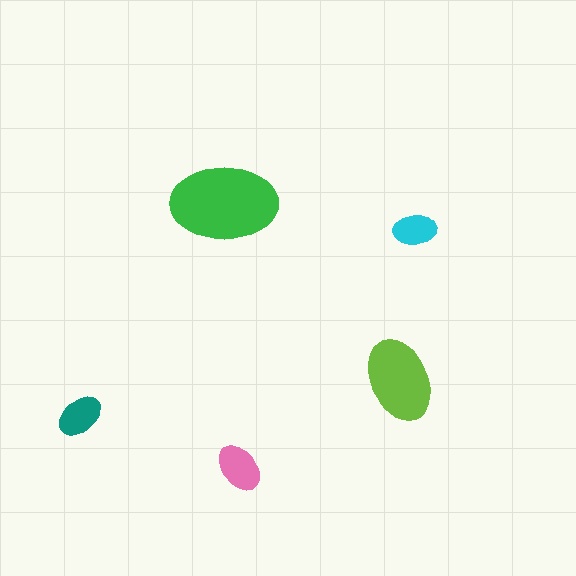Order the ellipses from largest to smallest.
the green one, the lime one, the pink one, the teal one, the cyan one.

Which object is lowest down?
The pink ellipse is bottommost.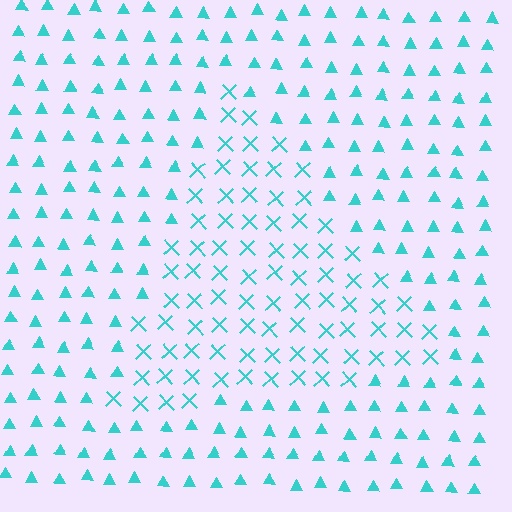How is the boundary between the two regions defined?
The boundary is defined by a change in element shape: X marks inside vs. triangles outside. All elements share the same color and spacing.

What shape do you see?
I see a triangle.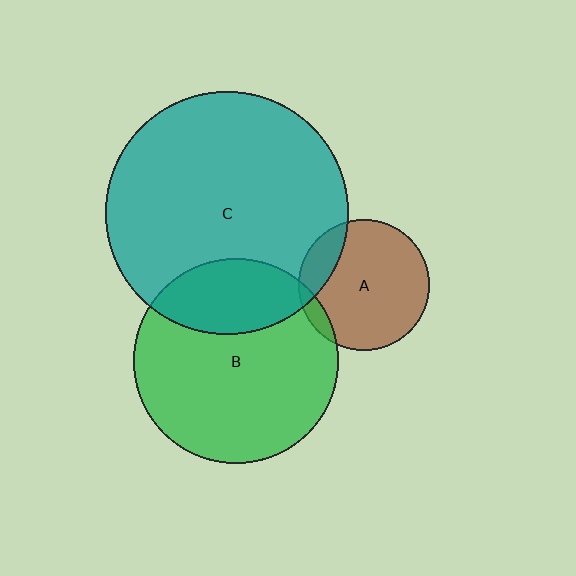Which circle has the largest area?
Circle C (teal).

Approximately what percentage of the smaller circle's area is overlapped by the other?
Approximately 10%.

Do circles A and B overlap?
Yes.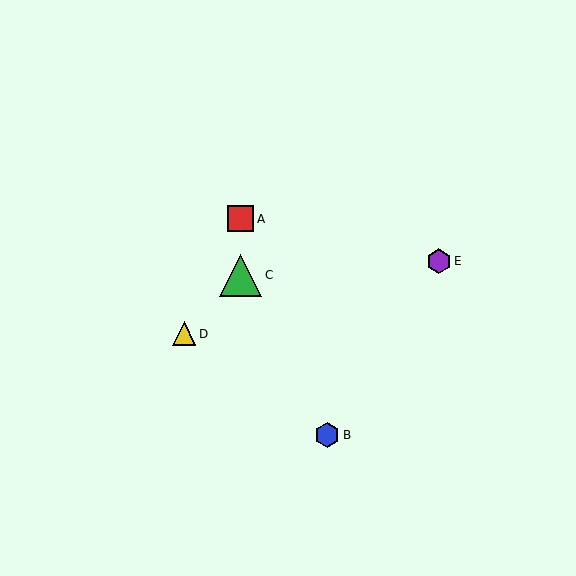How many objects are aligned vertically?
2 objects (A, C) are aligned vertically.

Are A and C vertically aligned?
Yes, both are at x≈241.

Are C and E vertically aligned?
No, C is at x≈241 and E is at x≈439.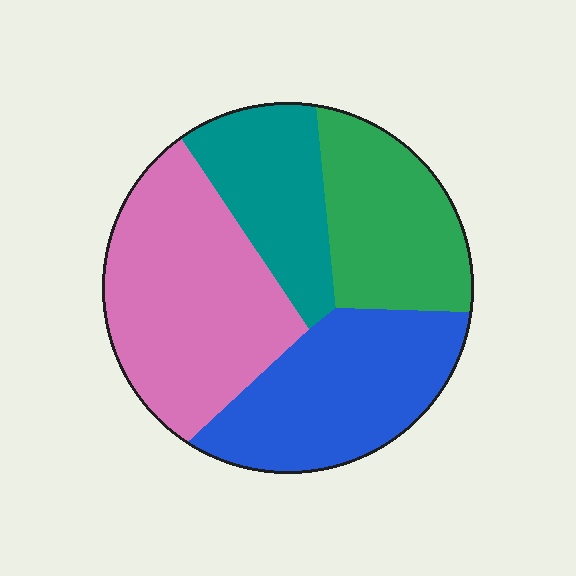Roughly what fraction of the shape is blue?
Blue covers around 25% of the shape.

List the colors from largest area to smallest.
From largest to smallest: pink, blue, green, teal.